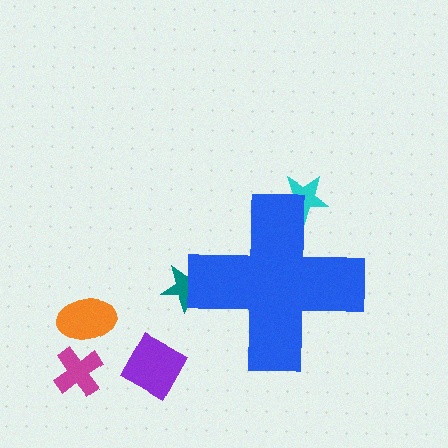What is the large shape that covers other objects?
A blue cross.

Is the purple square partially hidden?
No, the purple square is fully visible.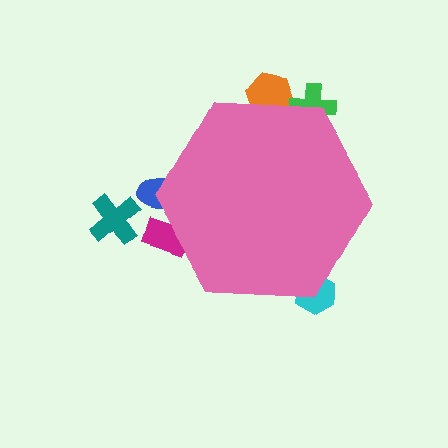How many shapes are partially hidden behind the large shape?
5 shapes are partially hidden.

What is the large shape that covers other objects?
A pink hexagon.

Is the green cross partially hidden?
Yes, the green cross is partially hidden behind the pink hexagon.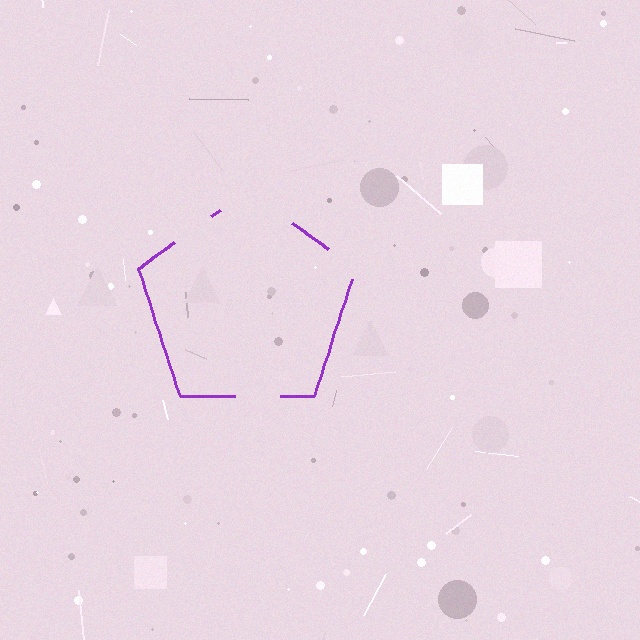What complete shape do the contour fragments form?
The contour fragments form a pentagon.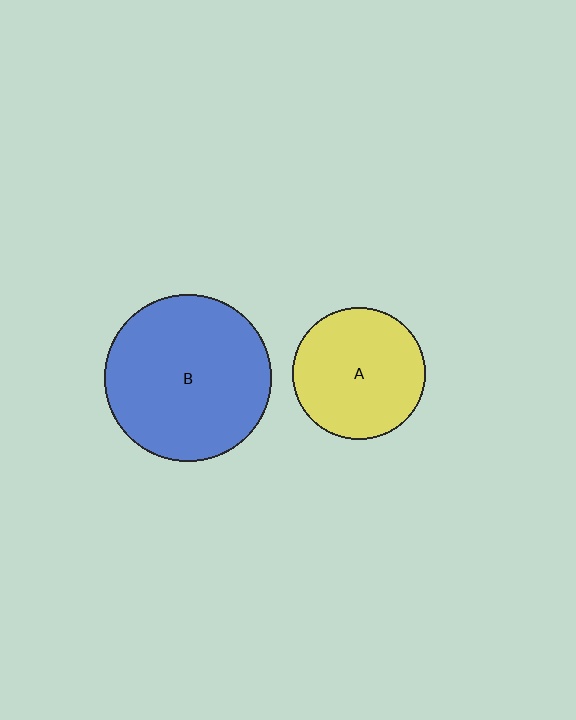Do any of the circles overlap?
No, none of the circles overlap.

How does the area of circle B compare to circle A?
Approximately 1.6 times.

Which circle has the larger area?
Circle B (blue).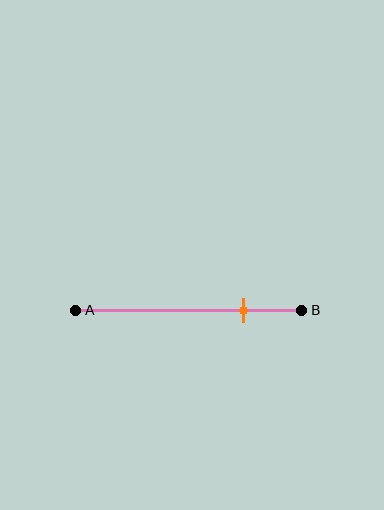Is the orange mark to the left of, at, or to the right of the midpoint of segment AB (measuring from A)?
The orange mark is to the right of the midpoint of segment AB.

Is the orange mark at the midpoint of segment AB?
No, the mark is at about 75% from A, not at the 50% midpoint.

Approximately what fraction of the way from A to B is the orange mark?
The orange mark is approximately 75% of the way from A to B.